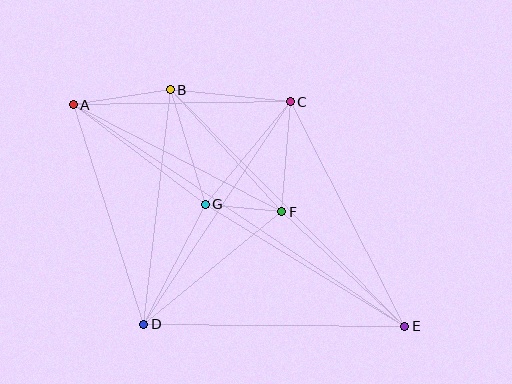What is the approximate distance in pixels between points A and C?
The distance between A and C is approximately 217 pixels.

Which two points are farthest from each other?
Points A and E are farthest from each other.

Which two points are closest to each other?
Points F and G are closest to each other.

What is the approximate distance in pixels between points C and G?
The distance between C and G is approximately 133 pixels.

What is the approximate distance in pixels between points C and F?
The distance between C and F is approximately 110 pixels.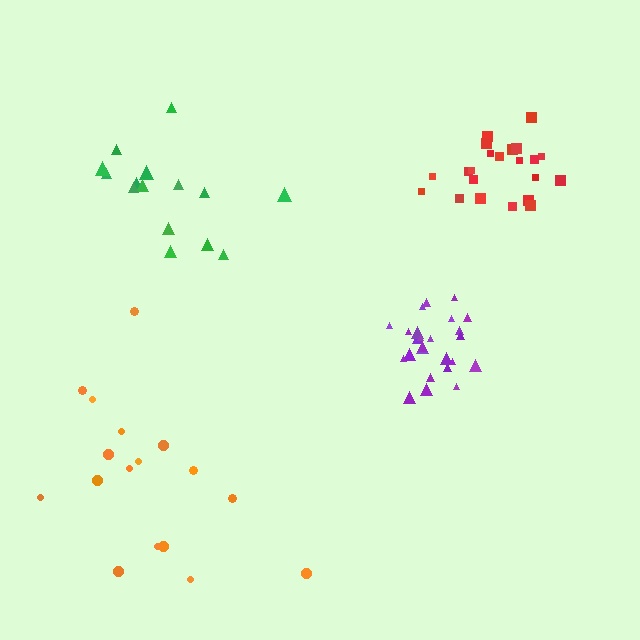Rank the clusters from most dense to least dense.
red, purple, green, orange.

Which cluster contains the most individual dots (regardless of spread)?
Purple (25).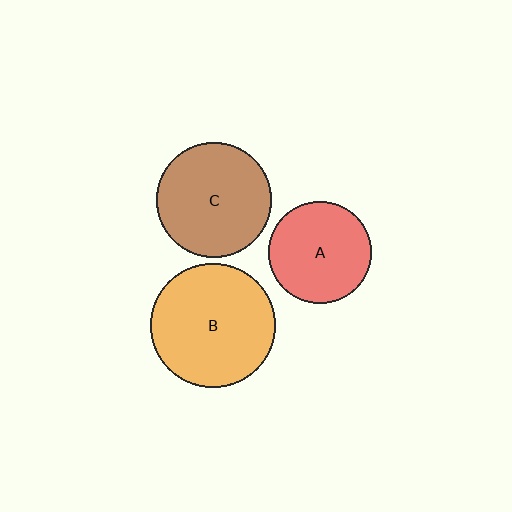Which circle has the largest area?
Circle B (orange).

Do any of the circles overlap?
No, none of the circles overlap.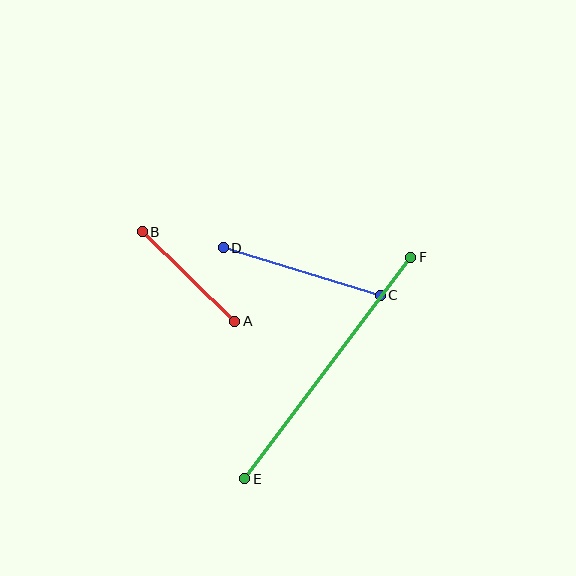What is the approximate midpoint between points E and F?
The midpoint is at approximately (328, 368) pixels.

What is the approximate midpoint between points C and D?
The midpoint is at approximately (302, 271) pixels.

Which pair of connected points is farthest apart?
Points E and F are farthest apart.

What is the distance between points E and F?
The distance is approximately 277 pixels.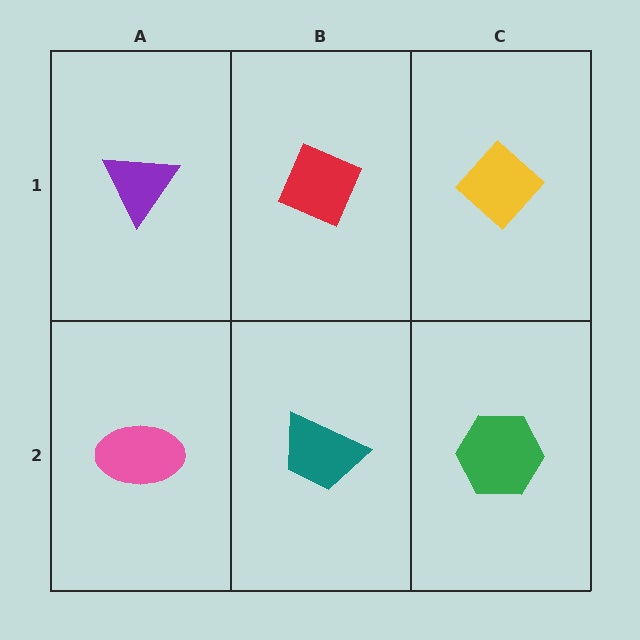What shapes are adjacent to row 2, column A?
A purple triangle (row 1, column A), a teal trapezoid (row 2, column B).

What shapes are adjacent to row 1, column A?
A pink ellipse (row 2, column A), a red diamond (row 1, column B).